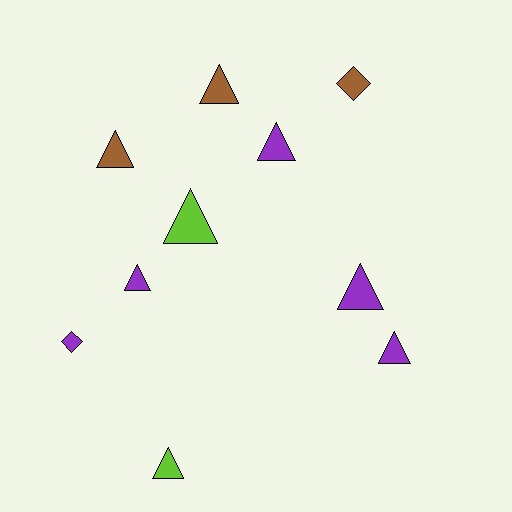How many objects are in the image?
There are 10 objects.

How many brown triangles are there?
There are 2 brown triangles.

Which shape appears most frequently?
Triangle, with 8 objects.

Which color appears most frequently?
Purple, with 5 objects.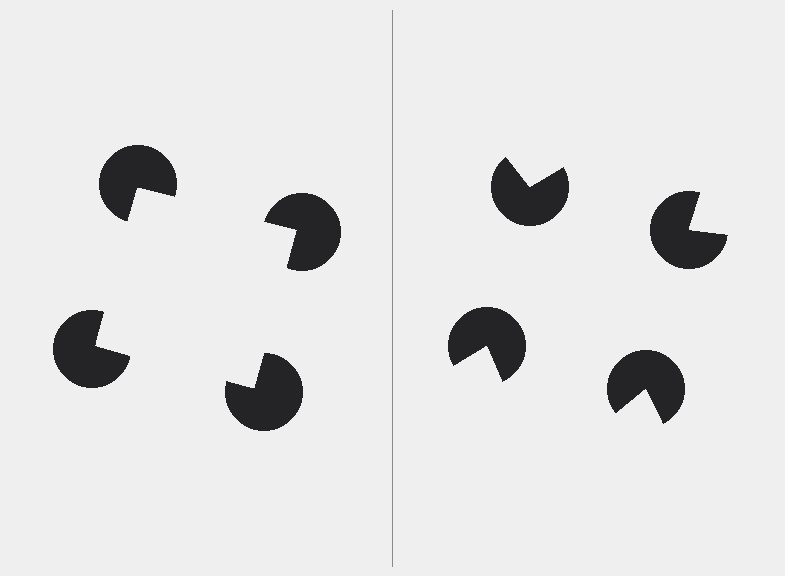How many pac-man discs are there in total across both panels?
8 — 4 on each side.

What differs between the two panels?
The pac-man discs are positioned identically on both sides; only the wedge orientations differ. On the left they align to a square; on the right they are misaligned.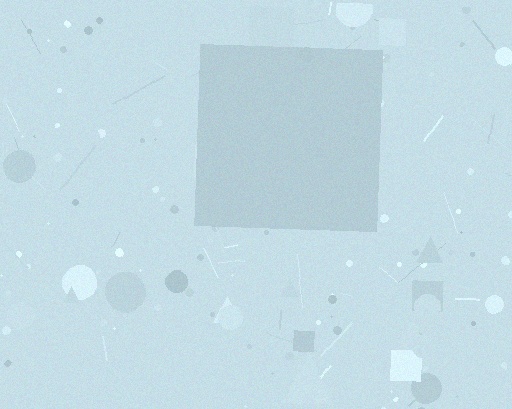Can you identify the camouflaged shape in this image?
The camouflaged shape is a square.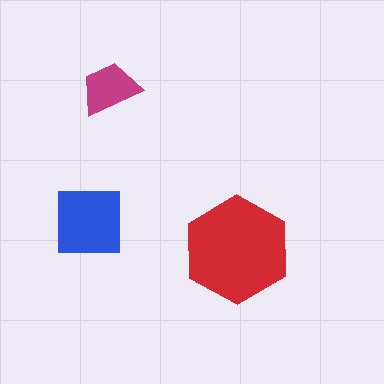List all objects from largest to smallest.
The red hexagon, the blue square, the magenta trapezoid.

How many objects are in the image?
There are 3 objects in the image.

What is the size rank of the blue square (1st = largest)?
2nd.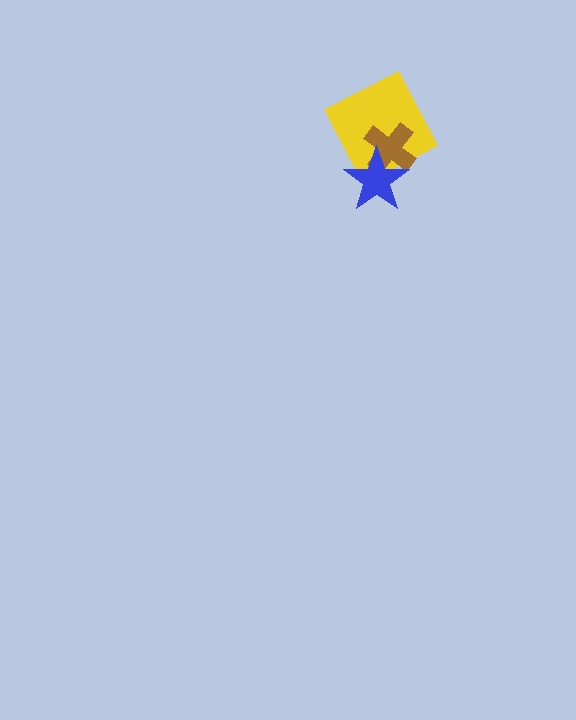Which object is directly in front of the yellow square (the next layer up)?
The brown cross is directly in front of the yellow square.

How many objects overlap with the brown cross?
2 objects overlap with the brown cross.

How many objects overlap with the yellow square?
2 objects overlap with the yellow square.